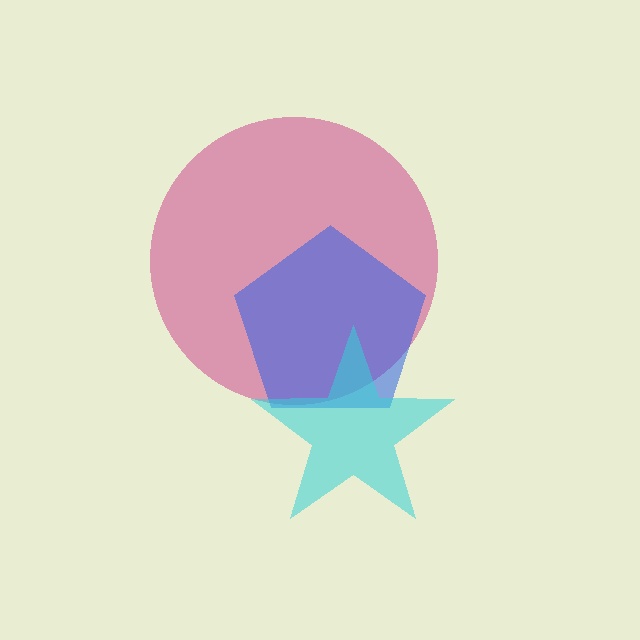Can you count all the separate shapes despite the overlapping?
Yes, there are 3 separate shapes.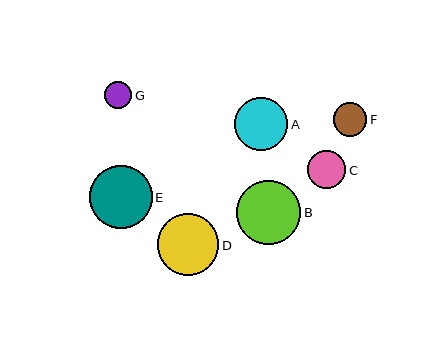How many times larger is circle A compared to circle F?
Circle A is approximately 1.6 times the size of circle F.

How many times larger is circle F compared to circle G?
Circle F is approximately 1.2 times the size of circle G.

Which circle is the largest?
Circle B is the largest with a size of approximately 64 pixels.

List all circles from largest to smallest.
From largest to smallest: B, E, D, A, C, F, G.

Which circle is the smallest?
Circle G is the smallest with a size of approximately 28 pixels.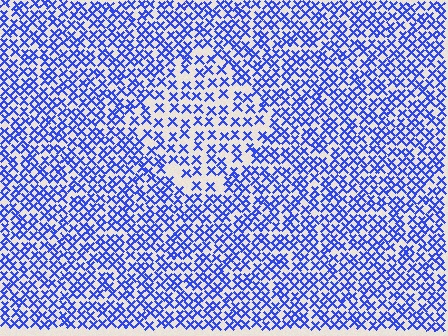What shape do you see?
I see a diamond.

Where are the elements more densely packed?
The elements are more densely packed outside the diamond boundary.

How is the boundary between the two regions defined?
The boundary is defined by a change in element density (approximately 1.7x ratio). All elements are the same color, size, and shape.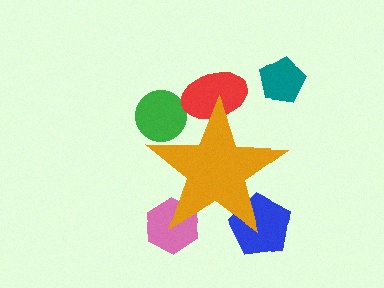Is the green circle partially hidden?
Yes, the green circle is partially hidden behind the orange star.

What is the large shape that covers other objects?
An orange star.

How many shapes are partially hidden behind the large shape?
4 shapes are partially hidden.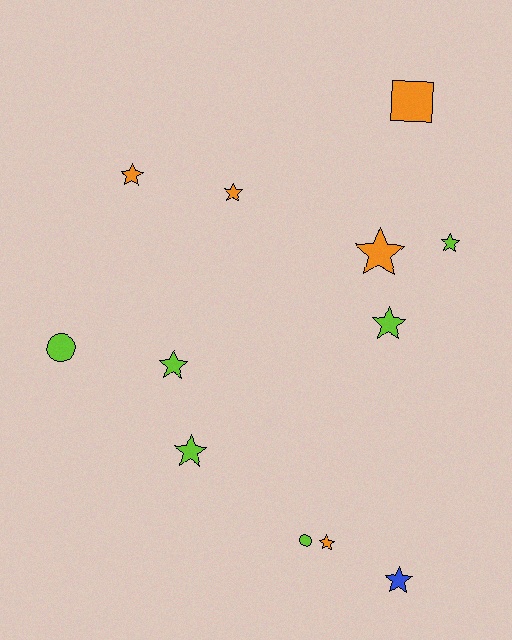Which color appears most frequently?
Lime, with 6 objects.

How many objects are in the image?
There are 12 objects.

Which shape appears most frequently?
Star, with 9 objects.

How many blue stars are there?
There is 1 blue star.